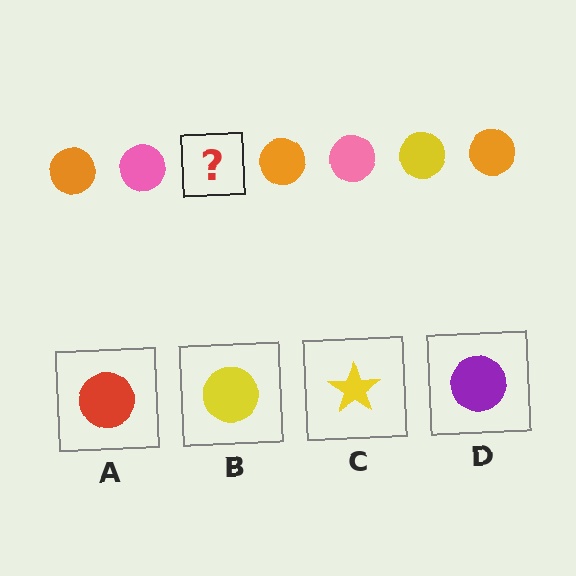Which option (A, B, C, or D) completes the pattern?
B.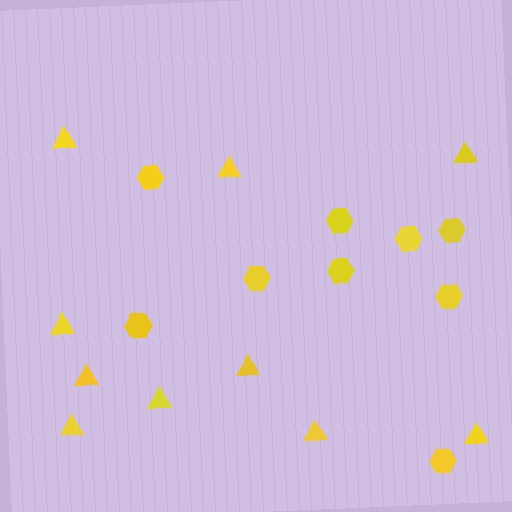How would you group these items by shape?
There are 2 groups: one group of triangles (10) and one group of hexagons (9).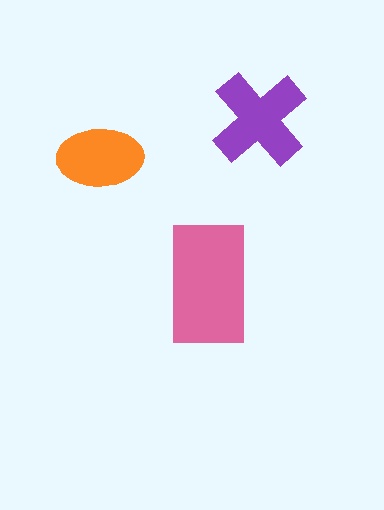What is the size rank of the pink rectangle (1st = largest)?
1st.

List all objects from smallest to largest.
The orange ellipse, the purple cross, the pink rectangle.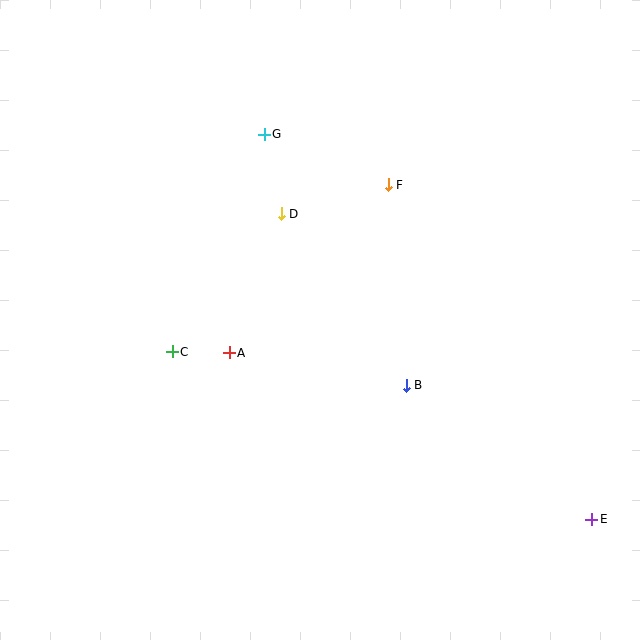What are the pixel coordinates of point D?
Point D is at (281, 214).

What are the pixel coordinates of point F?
Point F is at (388, 185).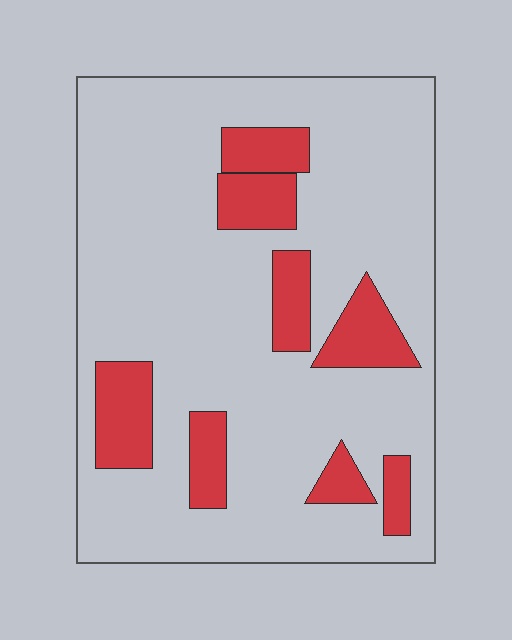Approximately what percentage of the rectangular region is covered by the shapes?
Approximately 20%.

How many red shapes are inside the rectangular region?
8.